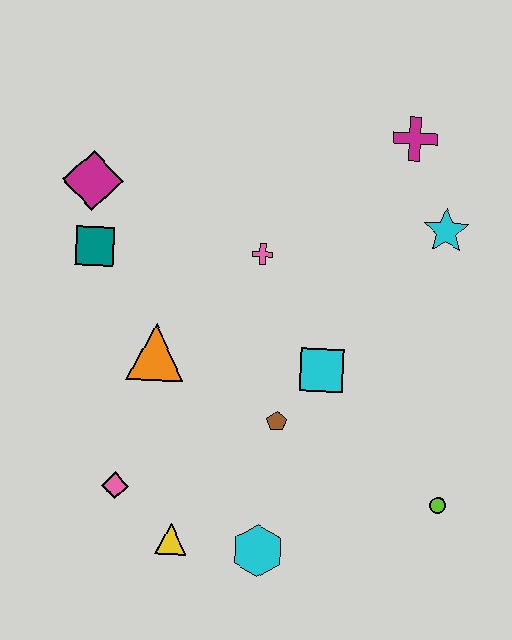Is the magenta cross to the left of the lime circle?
Yes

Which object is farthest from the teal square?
The lime circle is farthest from the teal square.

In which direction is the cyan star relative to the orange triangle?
The cyan star is to the right of the orange triangle.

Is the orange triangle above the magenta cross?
No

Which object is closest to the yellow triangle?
The pink diamond is closest to the yellow triangle.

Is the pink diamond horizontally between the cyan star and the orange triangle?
No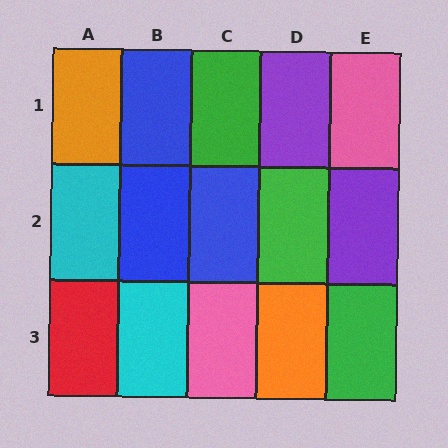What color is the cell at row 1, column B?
Blue.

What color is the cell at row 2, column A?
Cyan.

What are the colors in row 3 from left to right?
Red, cyan, pink, orange, green.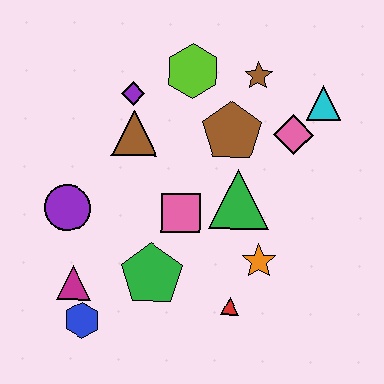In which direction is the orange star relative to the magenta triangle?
The orange star is to the right of the magenta triangle.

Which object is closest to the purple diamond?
The brown triangle is closest to the purple diamond.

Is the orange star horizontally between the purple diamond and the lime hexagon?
No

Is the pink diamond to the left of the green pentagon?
No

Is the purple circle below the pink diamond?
Yes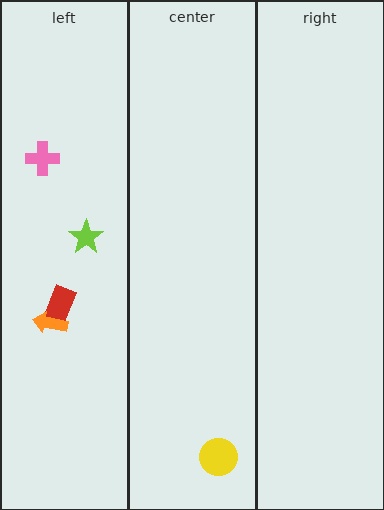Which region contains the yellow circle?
The center region.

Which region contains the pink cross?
The left region.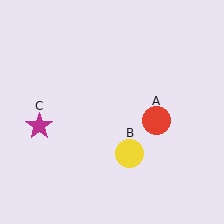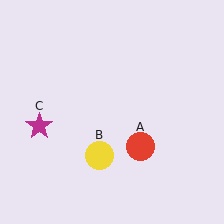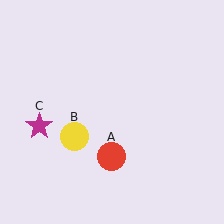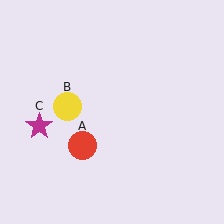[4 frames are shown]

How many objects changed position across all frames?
2 objects changed position: red circle (object A), yellow circle (object B).